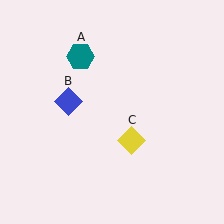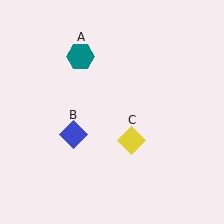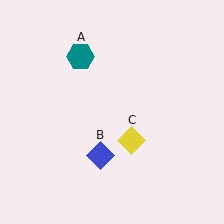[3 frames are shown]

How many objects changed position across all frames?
1 object changed position: blue diamond (object B).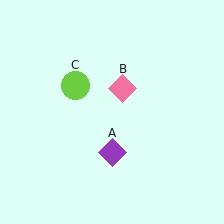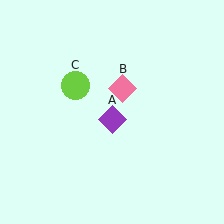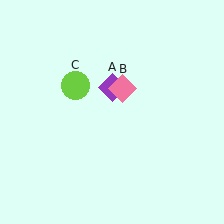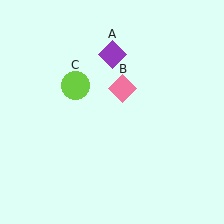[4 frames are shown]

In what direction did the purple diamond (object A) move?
The purple diamond (object A) moved up.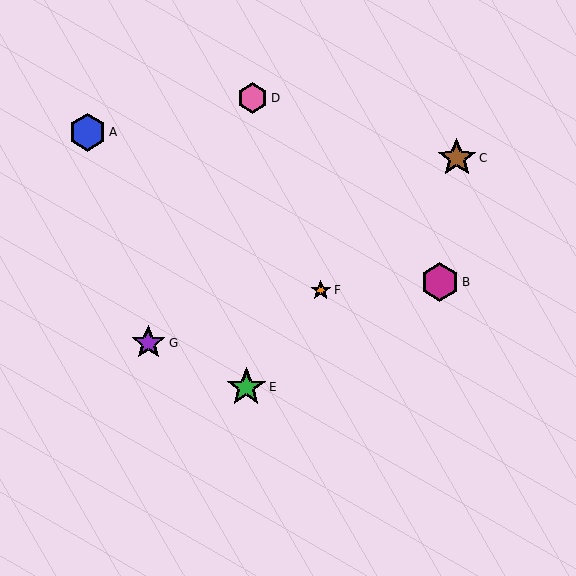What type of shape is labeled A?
Shape A is a blue hexagon.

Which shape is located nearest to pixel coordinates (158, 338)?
The purple star (labeled G) at (148, 343) is nearest to that location.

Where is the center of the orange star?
The center of the orange star is at (321, 290).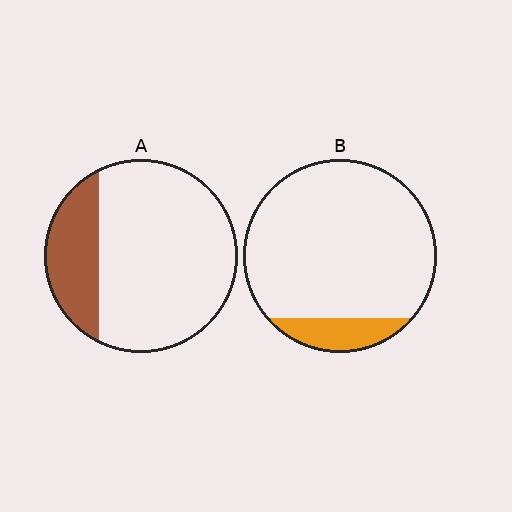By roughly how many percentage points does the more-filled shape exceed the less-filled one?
By roughly 10 percentage points (A over B).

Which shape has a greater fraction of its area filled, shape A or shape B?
Shape A.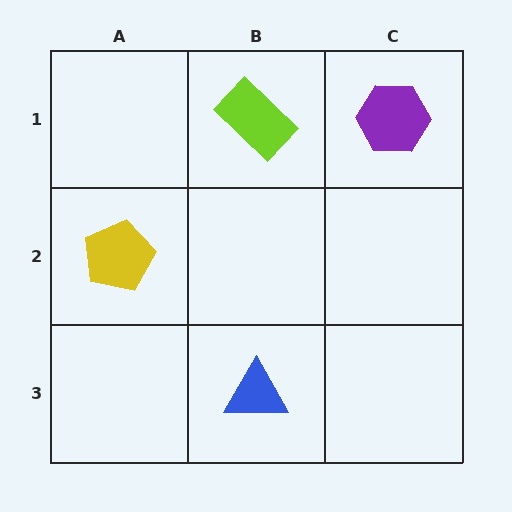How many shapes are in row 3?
1 shape.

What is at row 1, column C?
A purple hexagon.